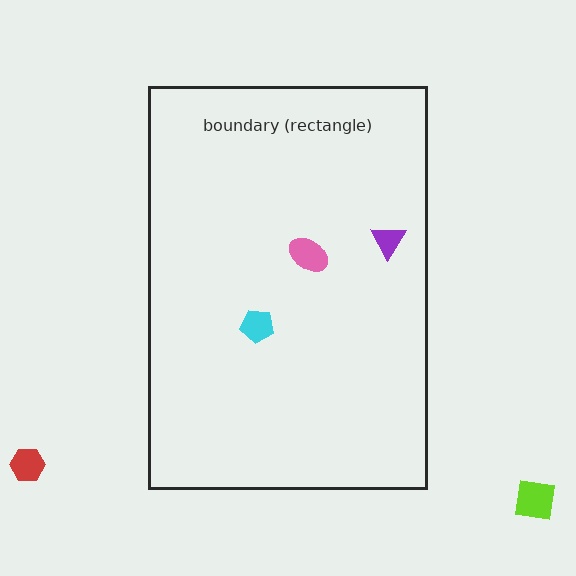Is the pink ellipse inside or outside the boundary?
Inside.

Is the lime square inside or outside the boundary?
Outside.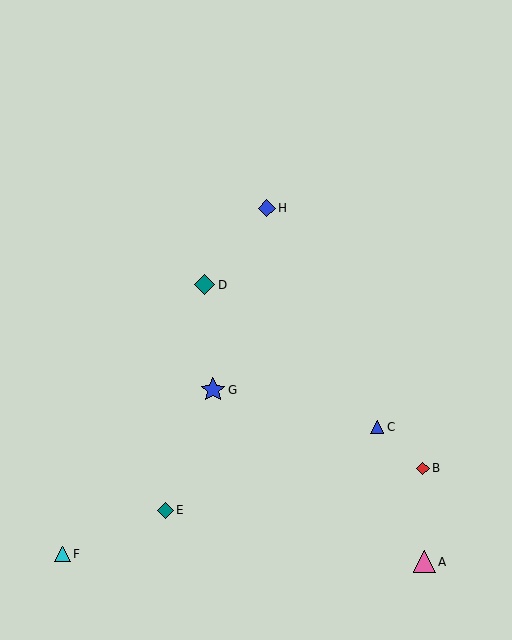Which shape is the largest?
The blue star (labeled G) is the largest.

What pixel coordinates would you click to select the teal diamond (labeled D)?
Click at (205, 285) to select the teal diamond D.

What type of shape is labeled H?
Shape H is a blue diamond.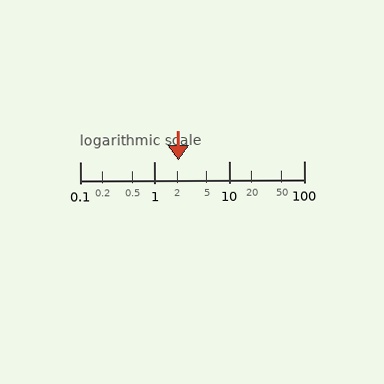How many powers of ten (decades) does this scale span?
The scale spans 3 decades, from 0.1 to 100.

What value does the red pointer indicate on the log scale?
The pointer indicates approximately 2.1.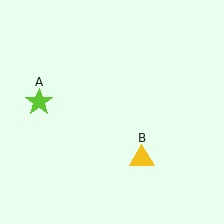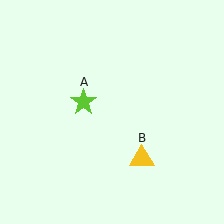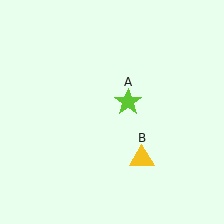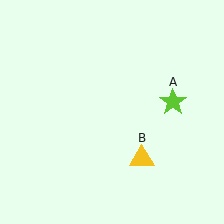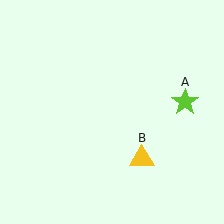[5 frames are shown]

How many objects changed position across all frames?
1 object changed position: lime star (object A).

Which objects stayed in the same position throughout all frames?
Yellow triangle (object B) remained stationary.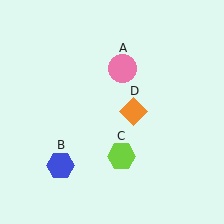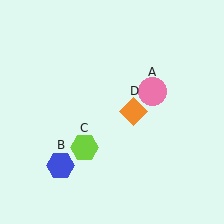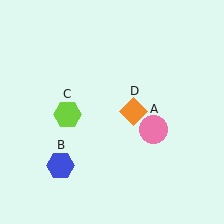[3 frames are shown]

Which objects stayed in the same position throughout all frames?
Blue hexagon (object B) and orange diamond (object D) remained stationary.